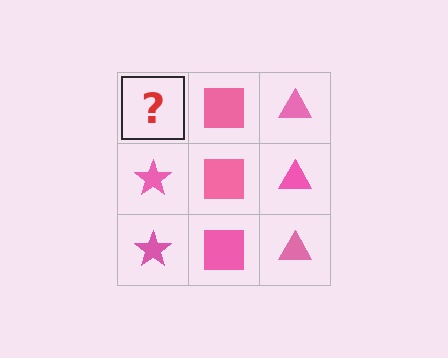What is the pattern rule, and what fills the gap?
The rule is that each column has a consistent shape. The gap should be filled with a pink star.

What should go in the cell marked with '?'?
The missing cell should contain a pink star.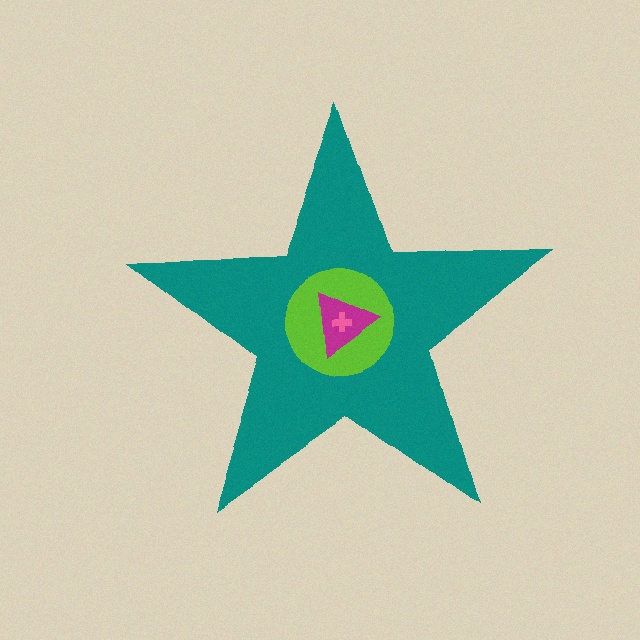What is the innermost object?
The pink cross.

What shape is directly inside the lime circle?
The magenta triangle.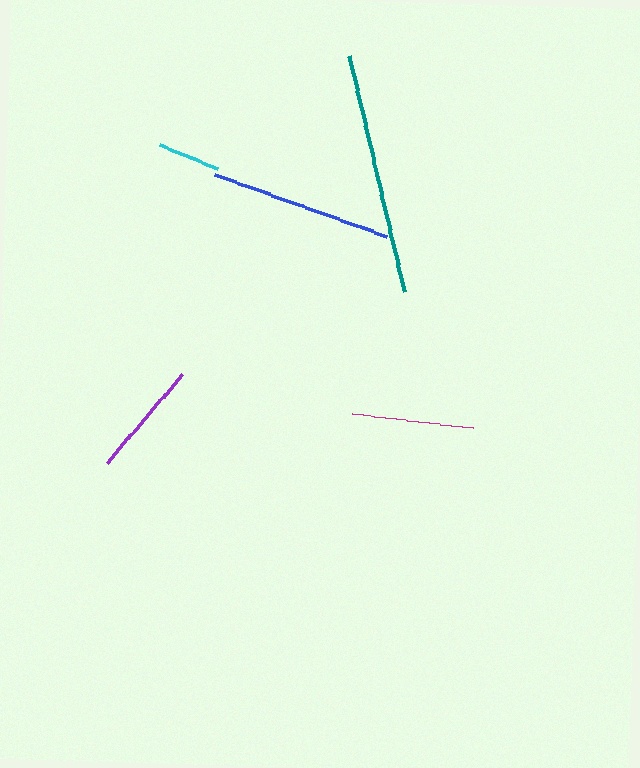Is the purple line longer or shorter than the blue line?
The blue line is longer than the purple line.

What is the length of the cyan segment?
The cyan segment is approximately 63 pixels long.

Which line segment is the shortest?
The cyan line is the shortest at approximately 63 pixels.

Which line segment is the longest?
The teal line is the longest at approximately 243 pixels.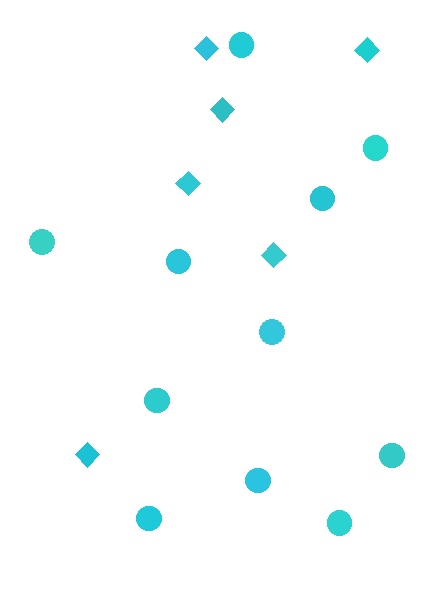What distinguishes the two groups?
There are 2 groups: one group of diamonds (6) and one group of circles (11).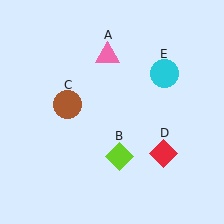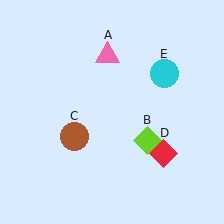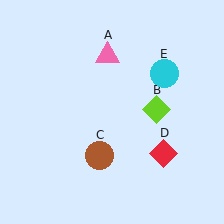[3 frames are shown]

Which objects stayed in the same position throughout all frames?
Pink triangle (object A) and red diamond (object D) and cyan circle (object E) remained stationary.